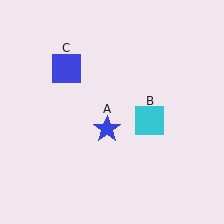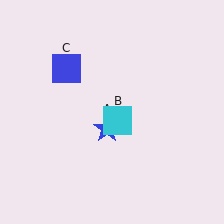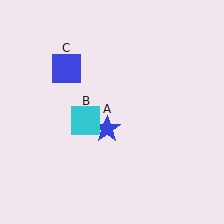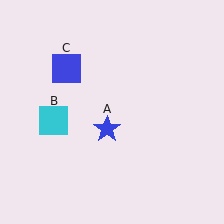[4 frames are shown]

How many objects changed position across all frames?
1 object changed position: cyan square (object B).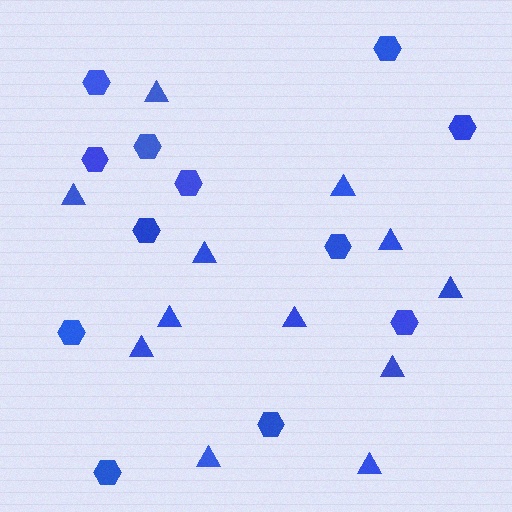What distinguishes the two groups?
There are 2 groups: one group of triangles (12) and one group of hexagons (12).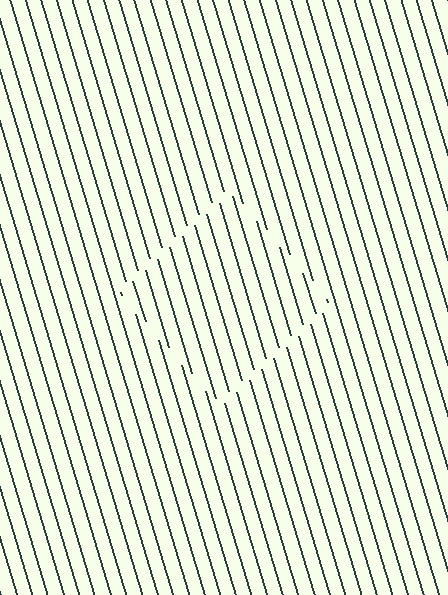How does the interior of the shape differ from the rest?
The interior of the shape contains the same grating, shifted by half a period — the contour is defined by the phase discontinuity where line-ends from the inner and outer gratings abut.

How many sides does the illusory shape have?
4 sides — the line-ends trace a square.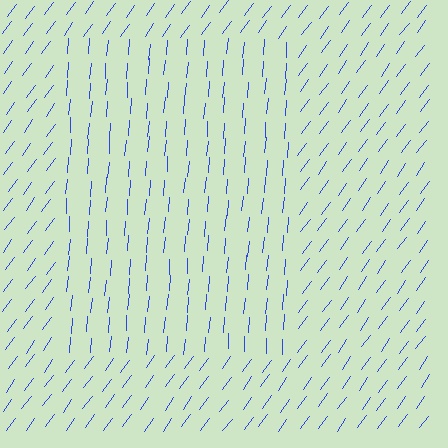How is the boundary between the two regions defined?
The boundary is defined purely by a change in line orientation (approximately 31 degrees difference). All lines are the same color and thickness.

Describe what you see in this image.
The image is filled with small blue line segments. A rectangle region in the image has lines oriented differently from the surrounding lines, creating a visible texture boundary.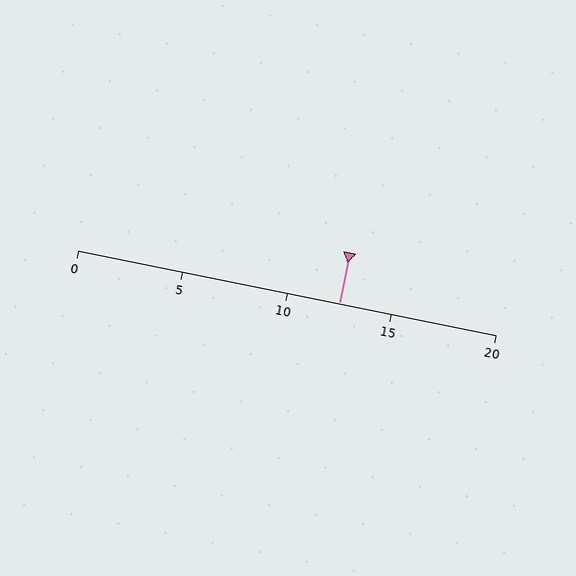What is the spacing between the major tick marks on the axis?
The major ticks are spaced 5 apart.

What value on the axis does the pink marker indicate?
The marker indicates approximately 12.5.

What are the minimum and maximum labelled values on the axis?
The axis runs from 0 to 20.